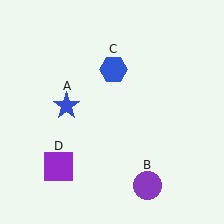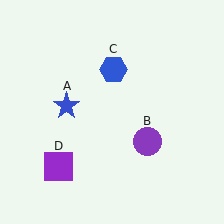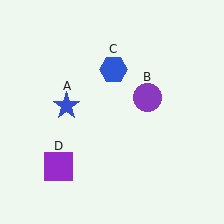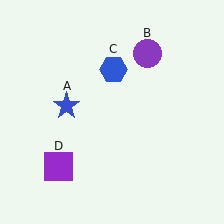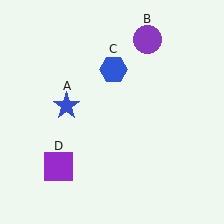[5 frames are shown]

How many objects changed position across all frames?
1 object changed position: purple circle (object B).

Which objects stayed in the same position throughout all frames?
Blue star (object A) and blue hexagon (object C) and purple square (object D) remained stationary.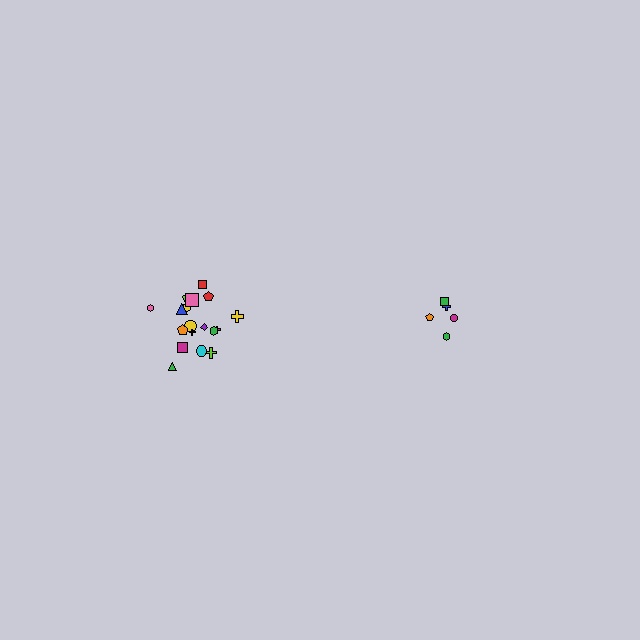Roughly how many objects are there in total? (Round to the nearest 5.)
Roughly 25 objects in total.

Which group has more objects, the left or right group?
The left group.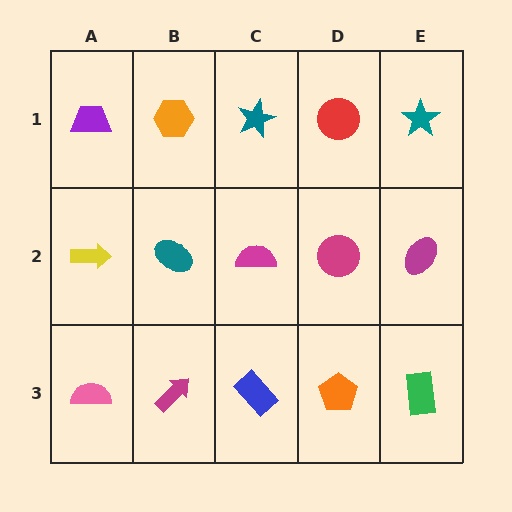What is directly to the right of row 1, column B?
A teal star.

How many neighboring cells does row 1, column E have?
2.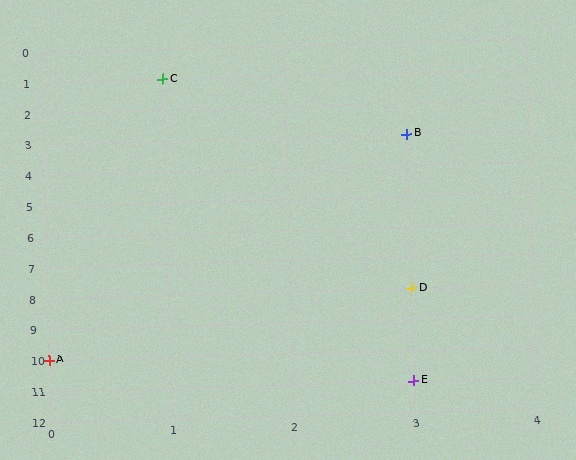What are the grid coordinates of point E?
Point E is at grid coordinates (3, 11).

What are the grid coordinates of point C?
Point C is at grid coordinates (1, 1).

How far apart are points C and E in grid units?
Points C and E are 2 columns and 10 rows apart (about 10.2 grid units diagonally).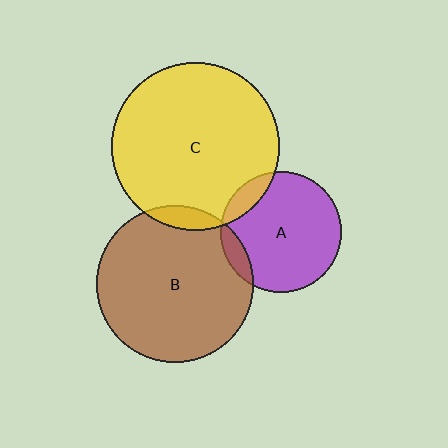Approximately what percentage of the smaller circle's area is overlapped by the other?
Approximately 10%.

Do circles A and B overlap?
Yes.